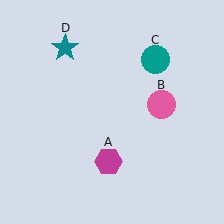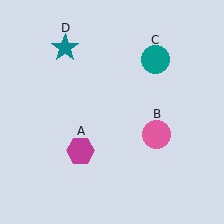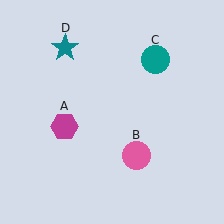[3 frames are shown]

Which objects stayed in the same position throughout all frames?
Teal circle (object C) and teal star (object D) remained stationary.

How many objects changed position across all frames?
2 objects changed position: magenta hexagon (object A), pink circle (object B).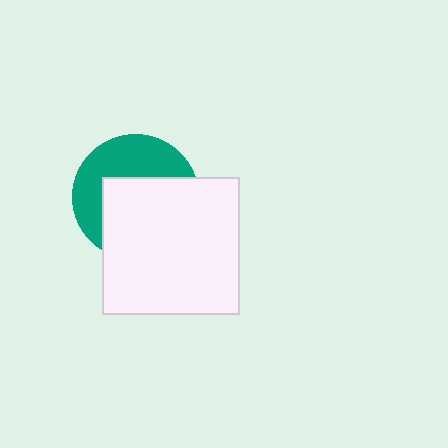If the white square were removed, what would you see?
You would see the complete teal circle.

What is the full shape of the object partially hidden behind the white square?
The partially hidden object is a teal circle.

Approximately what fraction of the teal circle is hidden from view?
Roughly 56% of the teal circle is hidden behind the white square.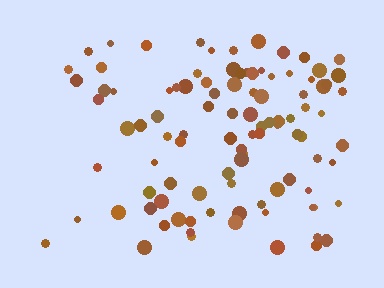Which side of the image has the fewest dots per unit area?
The left.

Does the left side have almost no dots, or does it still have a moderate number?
Still a moderate number, just noticeably fewer than the right.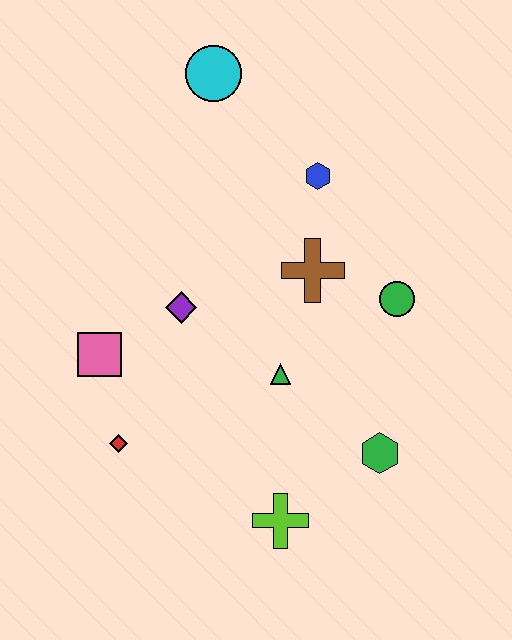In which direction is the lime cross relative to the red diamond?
The lime cross is to the right of the red diamond.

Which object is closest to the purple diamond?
The pink square is closest to the purple diamond.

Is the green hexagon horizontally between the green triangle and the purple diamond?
No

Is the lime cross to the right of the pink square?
Yes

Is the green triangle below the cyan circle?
Yes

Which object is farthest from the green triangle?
The cyan circle is farthest from the green triangle.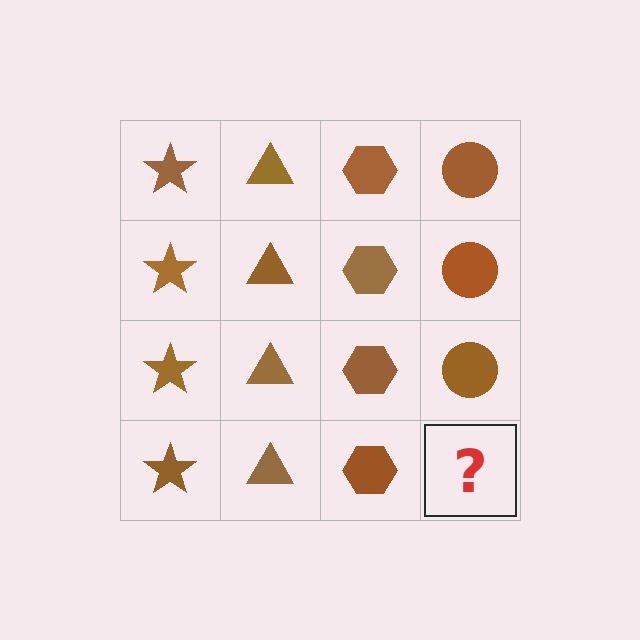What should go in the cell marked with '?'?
The missing cell should contain a brown circle.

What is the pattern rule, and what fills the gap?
The rule is that each column has a consistent shape. The gap should be filled with a brown circle.